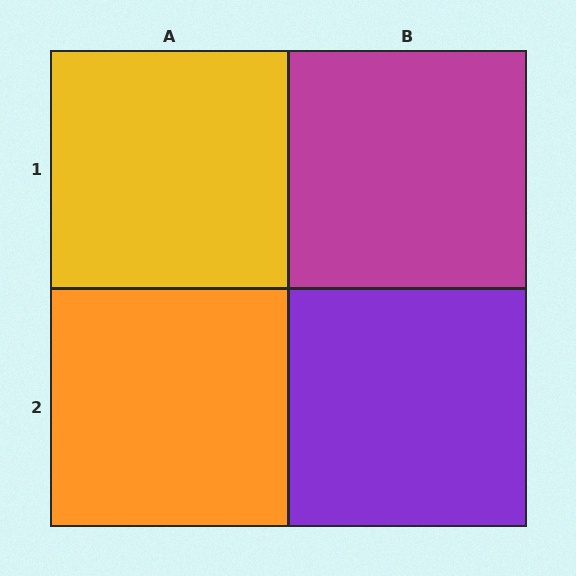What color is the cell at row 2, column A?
Orange.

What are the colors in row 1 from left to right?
Yellow, magenta.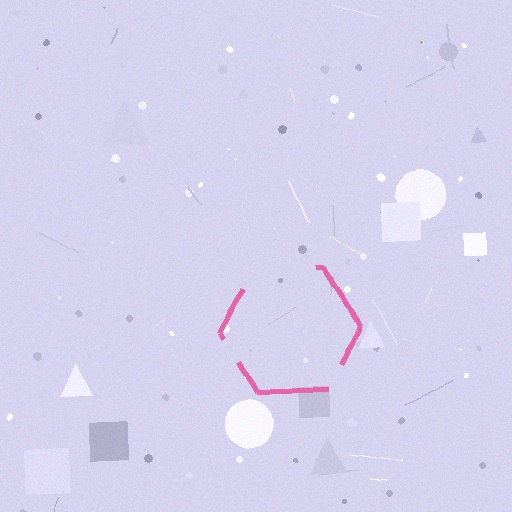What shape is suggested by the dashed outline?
The dashed outline suggests a hexagon.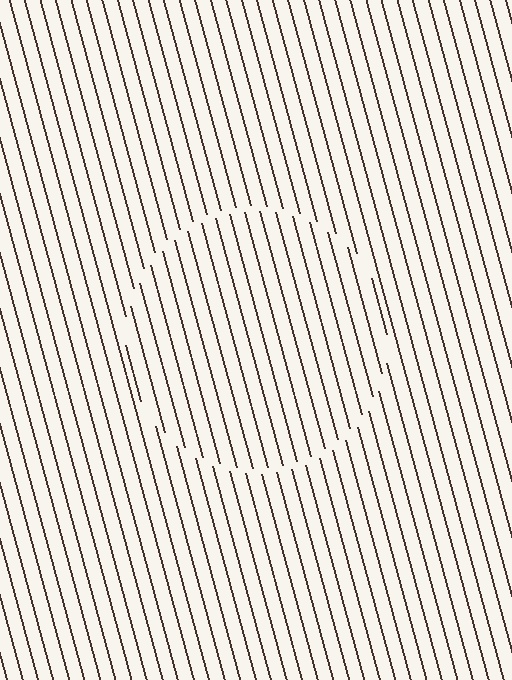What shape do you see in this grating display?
An illusory circle. The interior of the shape contains the same grating, shifted by half a period — the contour is defined by the phase discontinuity where line-ends from the inner and outer gratings abut.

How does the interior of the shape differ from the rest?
The interior of the shape contains the same grating, shifted by half a period — the contour is defined by the phase discontinuity where line-ends from the inner and outer gratings abut.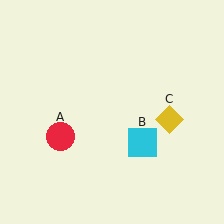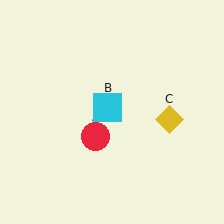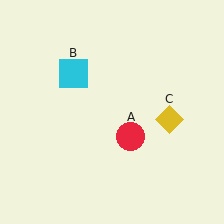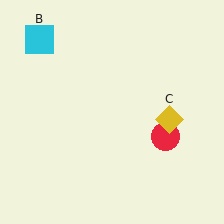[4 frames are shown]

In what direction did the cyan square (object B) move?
The cyan square (object B) moved up and to the left.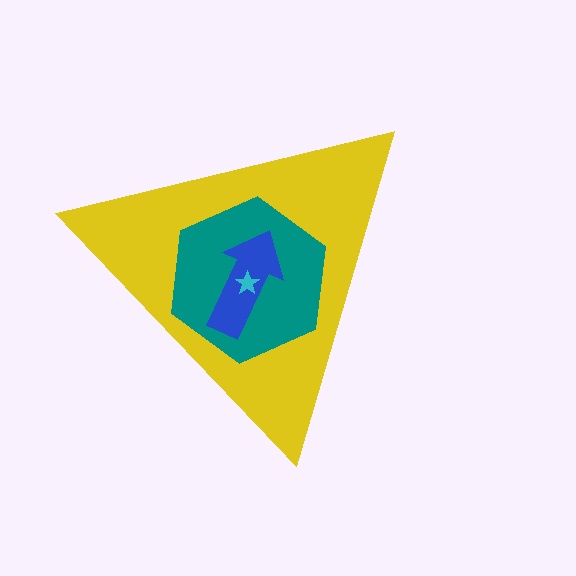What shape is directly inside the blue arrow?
The cyan star.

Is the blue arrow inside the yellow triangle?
Yes.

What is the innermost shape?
The cyan star.